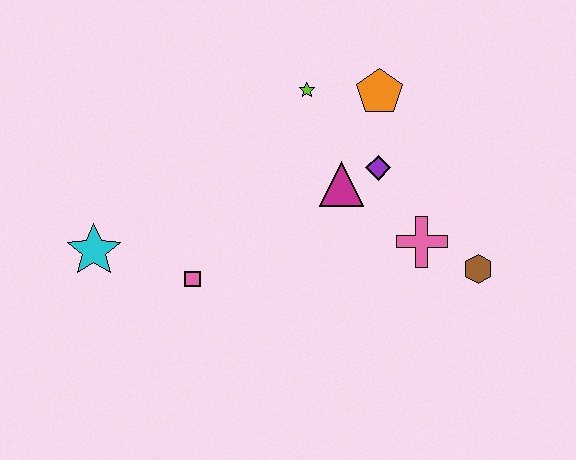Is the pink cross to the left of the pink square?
No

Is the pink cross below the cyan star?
No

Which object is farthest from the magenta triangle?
The cyan star is farthest from the magenta triangle.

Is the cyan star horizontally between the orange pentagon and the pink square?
No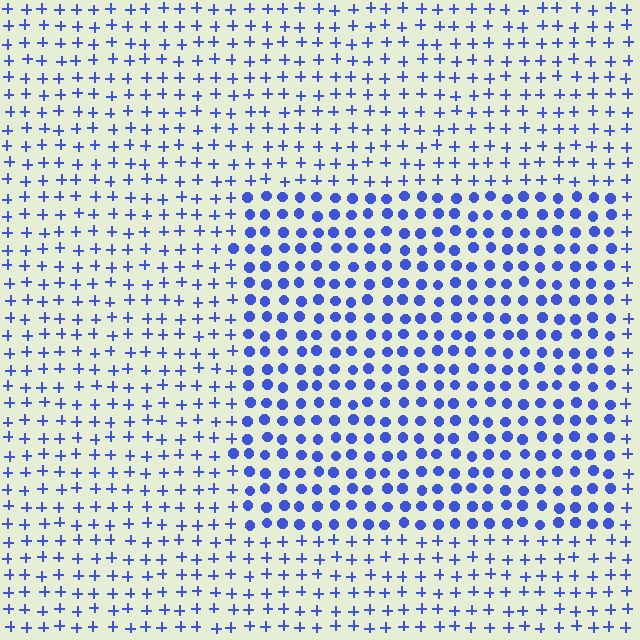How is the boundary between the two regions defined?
The boundary is defined by a change in element shape: circles inside vs. plus signs outside. All elements share the same color and spacing.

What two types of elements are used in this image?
The image uses circles inside the rectangle region and plus signs outside it.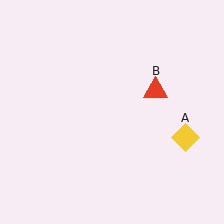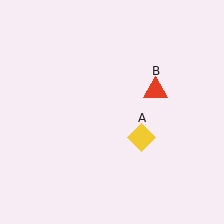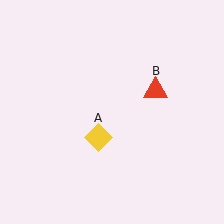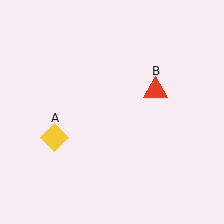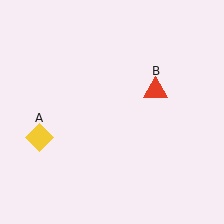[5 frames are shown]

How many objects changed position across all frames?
1 object changed position: yellow diamond (object A).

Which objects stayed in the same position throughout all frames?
Red triangle (object B) remained stationary.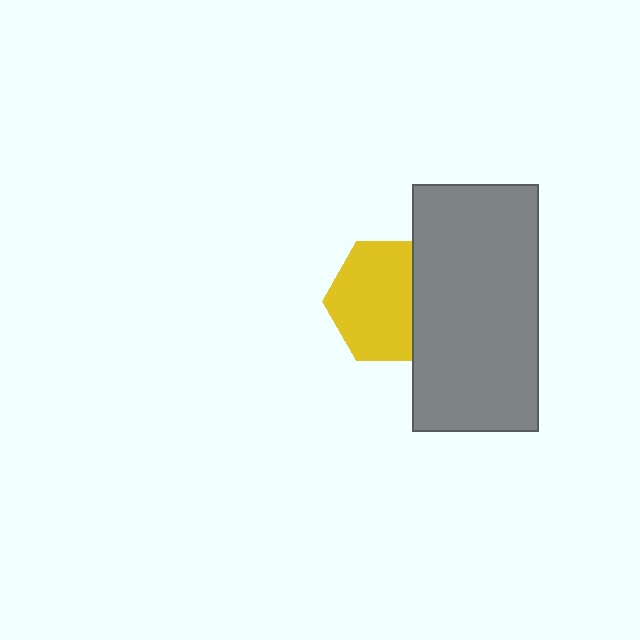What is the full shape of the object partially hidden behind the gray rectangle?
The partially hidden object is a yellow hexagon.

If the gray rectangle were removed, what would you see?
You would see the complete yellow hexagon.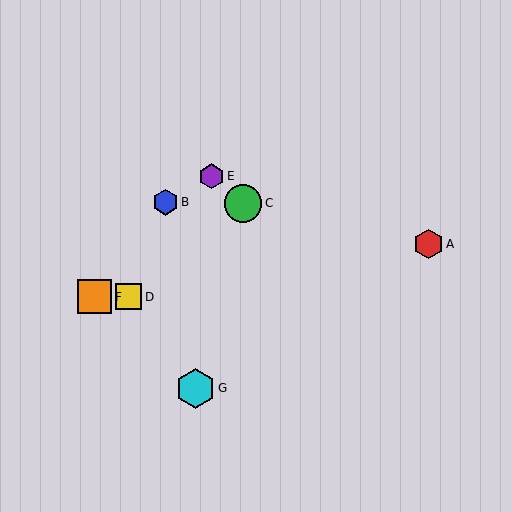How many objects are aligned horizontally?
2 objects (D, F) are aligned horizontally.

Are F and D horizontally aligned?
Yes, both are at y≈297.